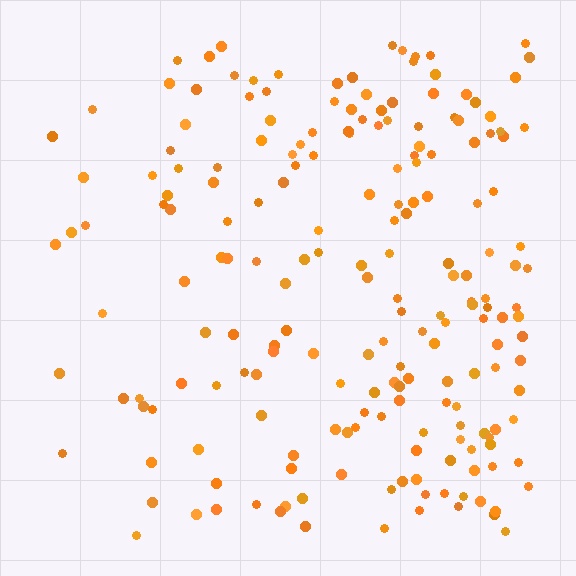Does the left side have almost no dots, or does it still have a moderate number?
Still a moderate number, just noticeably fewer than the right.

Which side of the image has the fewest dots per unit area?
The left.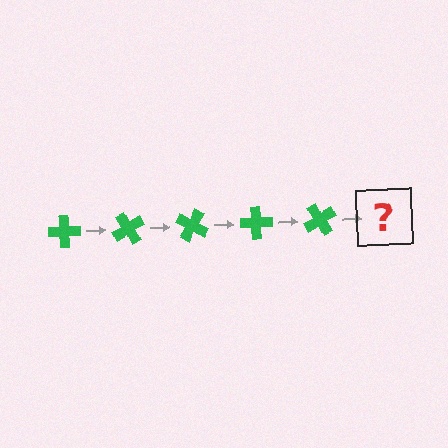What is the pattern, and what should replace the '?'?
The pattern is that the cross rotates 60 degrees each step. The '?' should be a green cross rotated 300 degrees.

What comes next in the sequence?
The next element should be a green cross rotated 300 degrees.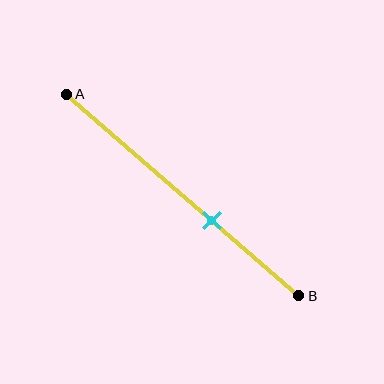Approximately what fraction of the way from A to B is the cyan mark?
The cyan mark is approximately 65% of the way from A to B.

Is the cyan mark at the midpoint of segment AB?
No, the mark is at about 65% from A, not at the 50% midpoint.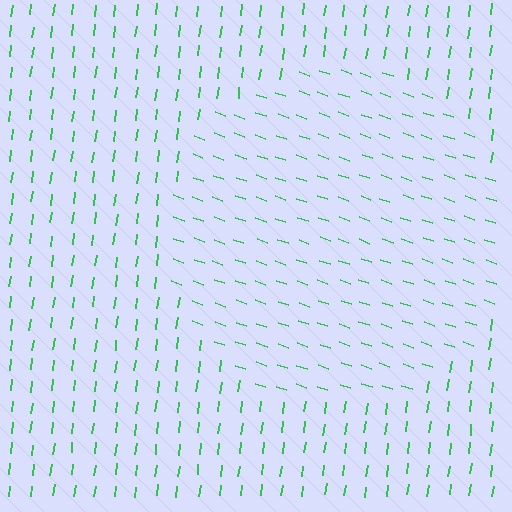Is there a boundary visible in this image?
Yes, there is a texture boundary formed by a change in line orientation.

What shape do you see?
I see a circle.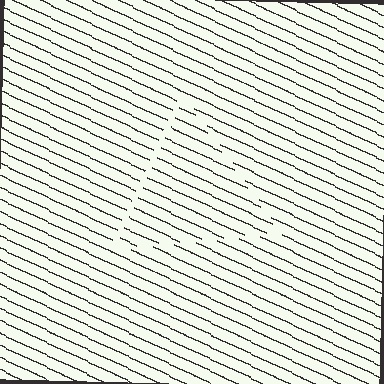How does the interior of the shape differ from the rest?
The interior of the shape contains the same grating, shifted by half a period — the contour is defined by the phase discontinuity where line-ends from the inner and outer gratings abut.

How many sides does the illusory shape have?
3 sides — the line-ends trace a triangle.